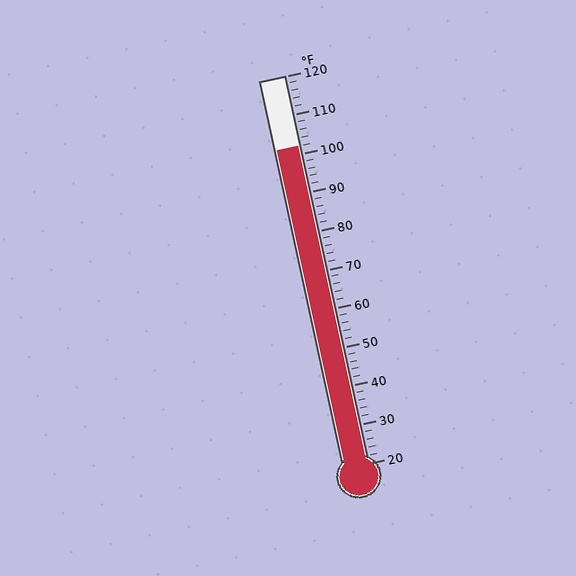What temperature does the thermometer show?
The thermometer shows approximately 102°F.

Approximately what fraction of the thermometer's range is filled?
The thermometer is filled to approximately 80% of its range.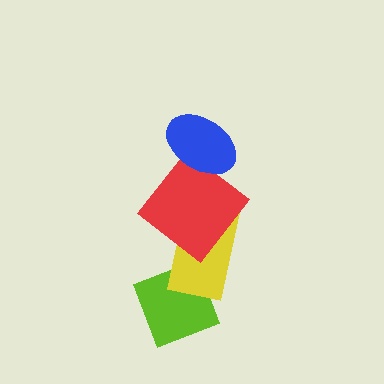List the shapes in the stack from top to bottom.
From top to bottom: the blue ellipse, the red diamond, the yellow rectangle, the lime diamond.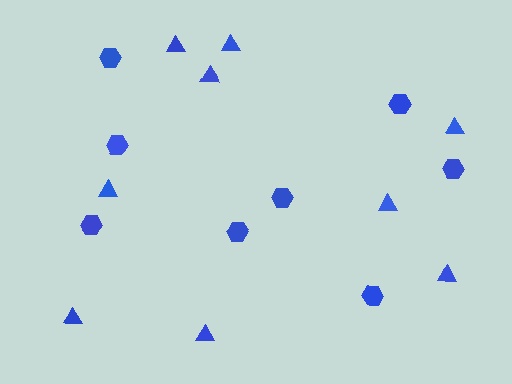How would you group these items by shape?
There are 2 groups: one group of triangles (9) and one group of hexagons (8).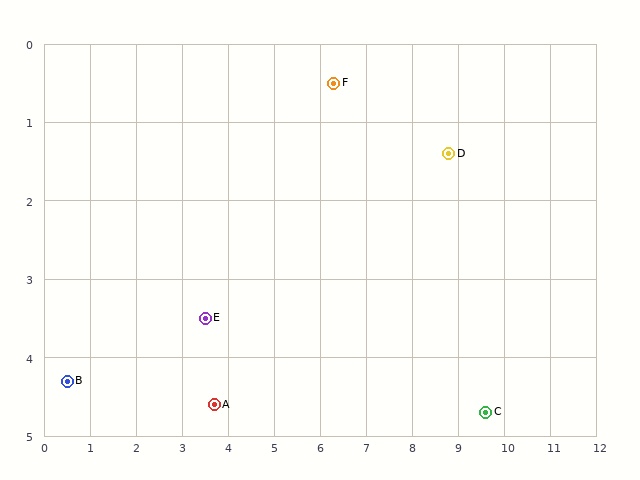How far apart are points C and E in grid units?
Points C and E are about 6.2 grid units apart.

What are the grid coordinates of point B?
Point B is at approximately (0.5, 4.3).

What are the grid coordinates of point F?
Point F is at approximately (6.3, 0.5).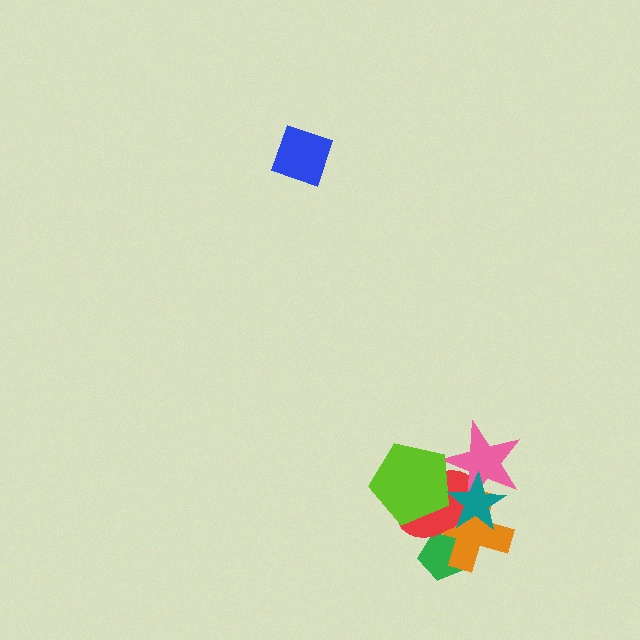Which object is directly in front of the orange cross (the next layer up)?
The red ellipse is directly in front of the orange cross.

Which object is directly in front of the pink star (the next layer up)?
The lime pentagon is directly in front of the pink star.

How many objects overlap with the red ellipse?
5 objects overlap with the red ellipse.